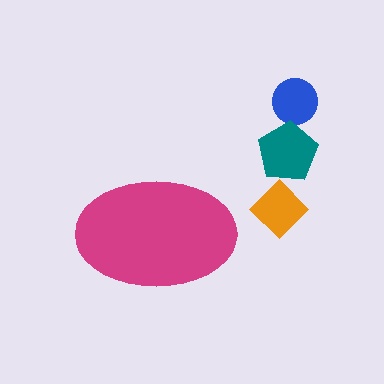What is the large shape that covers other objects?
A magenta ellipse.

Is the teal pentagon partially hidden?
No, the teal pentagon is fully visible.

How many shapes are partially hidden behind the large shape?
0 shapes are partially hidden.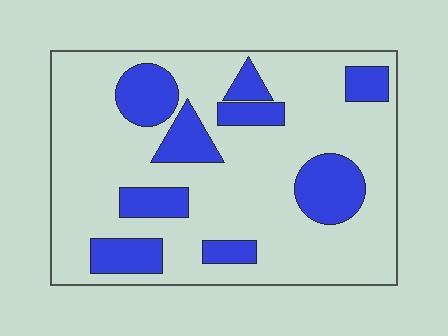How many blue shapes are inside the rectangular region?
9.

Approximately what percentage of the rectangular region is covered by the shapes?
Approximately 25%.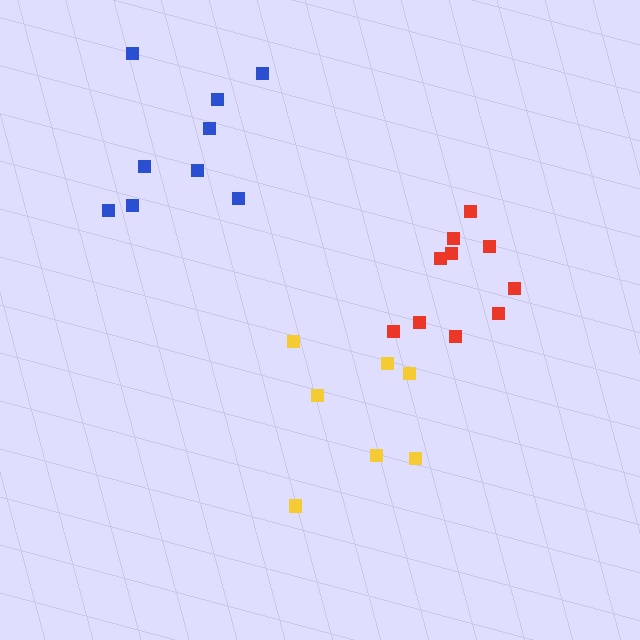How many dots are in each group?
Group 1: 7 dots, Group 2: 9 dots, Group 3: 10 dots (26 total).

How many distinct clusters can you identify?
There are 3 distinct clusters.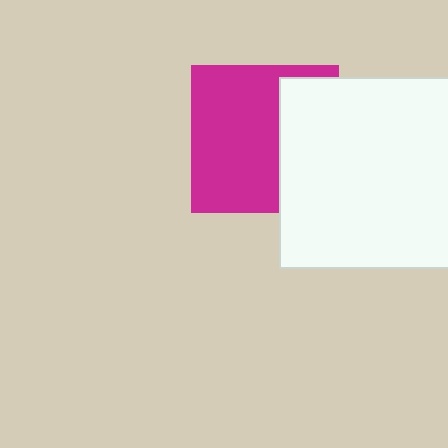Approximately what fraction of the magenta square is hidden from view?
Roughly 37% of the magenta square is hidden behind the white square.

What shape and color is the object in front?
The object in front is a white square.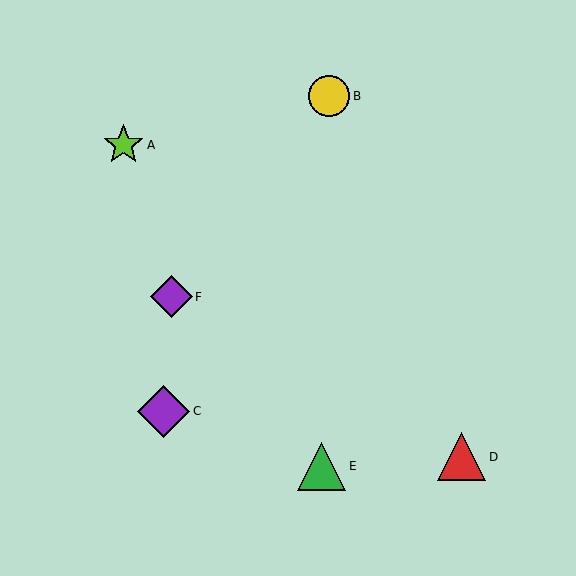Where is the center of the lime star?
The center of the lime star is at (123, 145).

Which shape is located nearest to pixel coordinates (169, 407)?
The purple diamond (labeled C) at (164, 411) is nearest to that location.